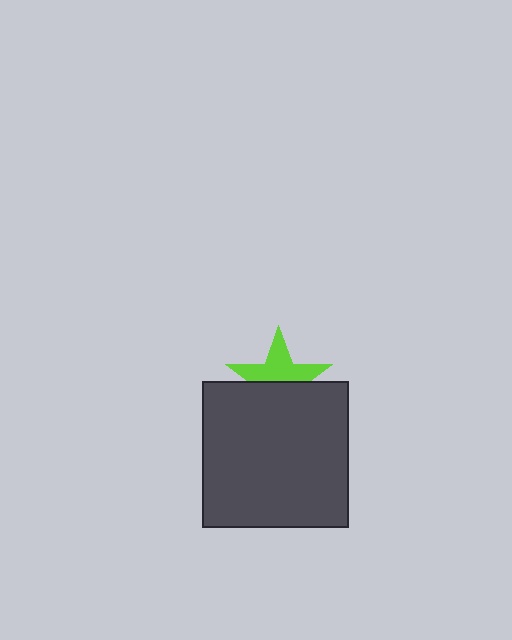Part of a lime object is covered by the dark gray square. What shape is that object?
It is a star.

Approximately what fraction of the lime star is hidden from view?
Roughly 46% of the lime star is hidden behind the dark gray square.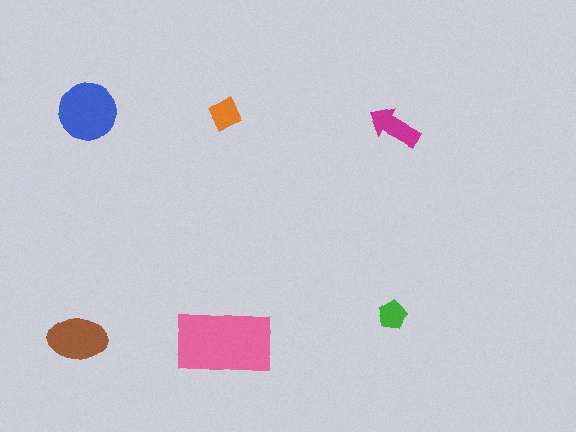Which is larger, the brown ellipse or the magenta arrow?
The brown ellipse.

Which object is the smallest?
The green pentagon.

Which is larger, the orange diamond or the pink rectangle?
The pink rectangle.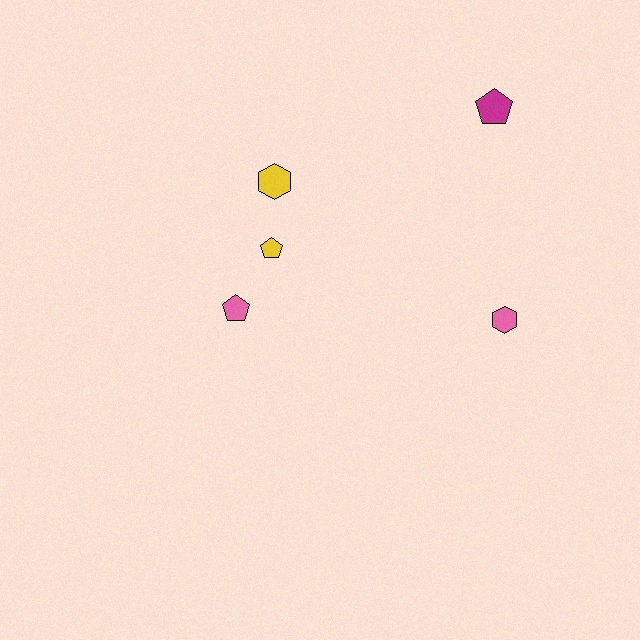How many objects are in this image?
There are 5 objects.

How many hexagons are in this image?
There are 2 hexagons.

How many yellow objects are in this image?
There are 2 yellow objects.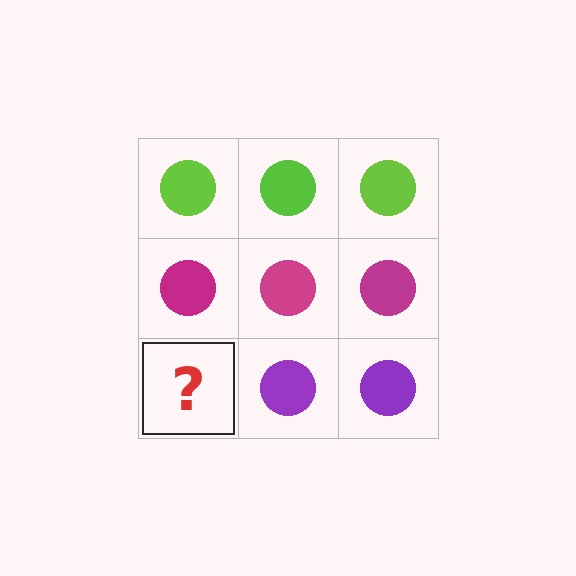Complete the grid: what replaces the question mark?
The question mark should be replaced with a purple circle.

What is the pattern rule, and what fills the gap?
The rule is that each row has a consistent color. The gap should be filled with a purple circle.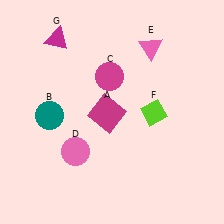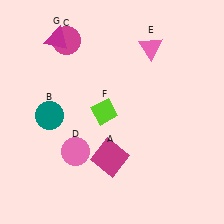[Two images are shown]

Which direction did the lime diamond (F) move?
The lime diamond (F) moved left.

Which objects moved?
The objects that moved are: the magenta square (A), the magenta circle (C), the lime diamond (F).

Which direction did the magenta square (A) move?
The magenta square (A) moved down.